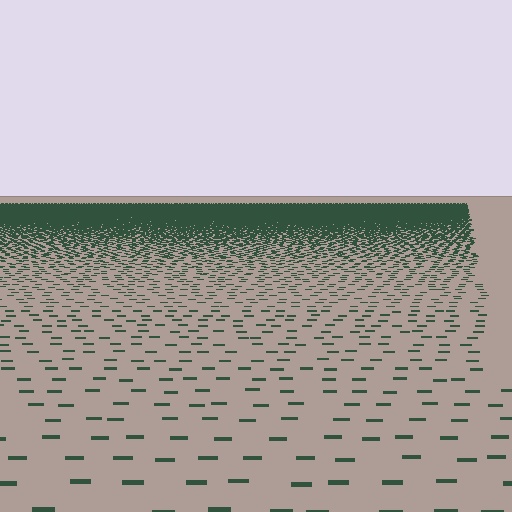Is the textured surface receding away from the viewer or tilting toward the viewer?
The surface is receding away from the viewer. Texture elements get smaller and denser toward the top.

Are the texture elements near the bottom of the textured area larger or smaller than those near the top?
Larger. Near the bottom, elements are closer to the viewer and appear at a bigger on-screen size.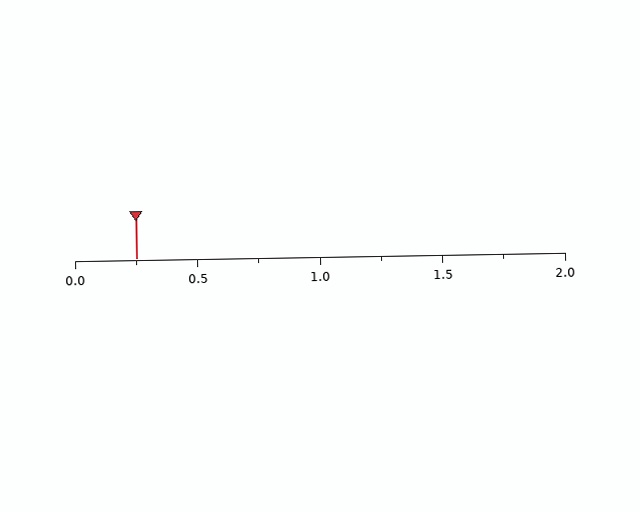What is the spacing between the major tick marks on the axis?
The major ticks are spaced 0.5 apart.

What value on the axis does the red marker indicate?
The marker indicates approximately 0.25.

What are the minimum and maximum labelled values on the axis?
The axis runs from 0.0 to 2.0.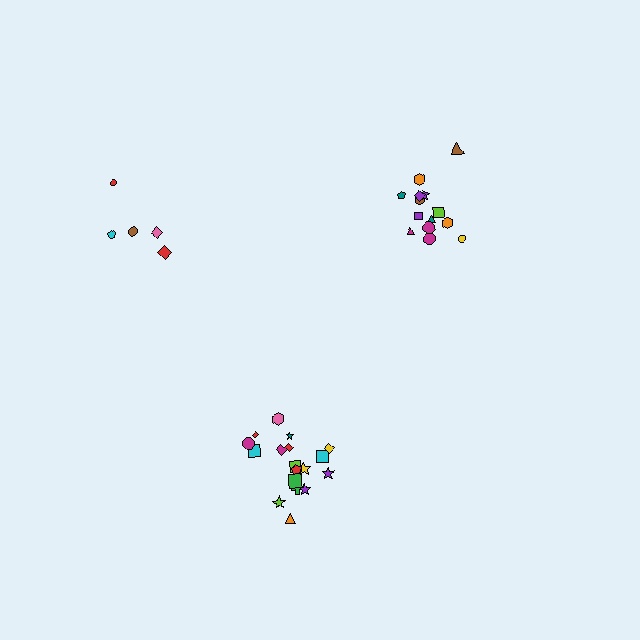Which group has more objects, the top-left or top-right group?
The top-right group.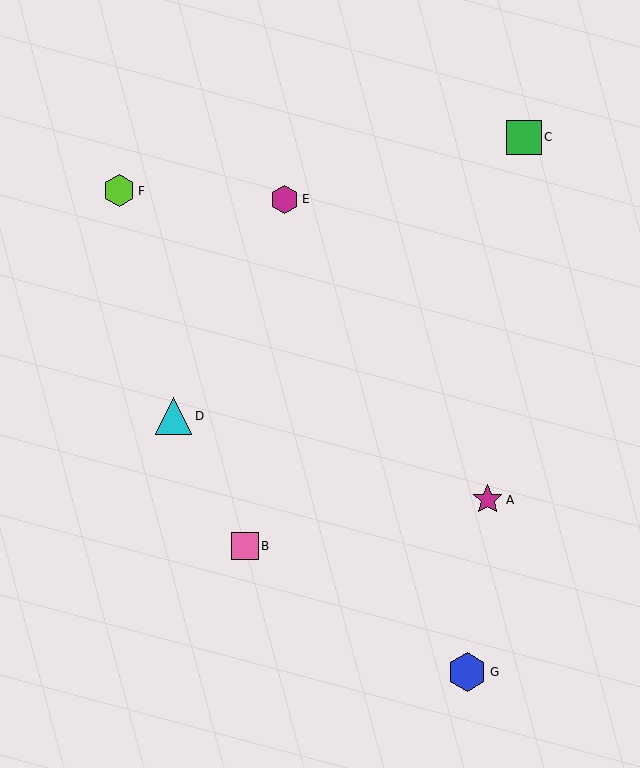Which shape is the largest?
The blue hexagon (labeled G) is the largest.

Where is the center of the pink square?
The center of the pink square is at (245, 546).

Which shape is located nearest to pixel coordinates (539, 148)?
The green square (labeled C) at (524, 137) is nearest to that location.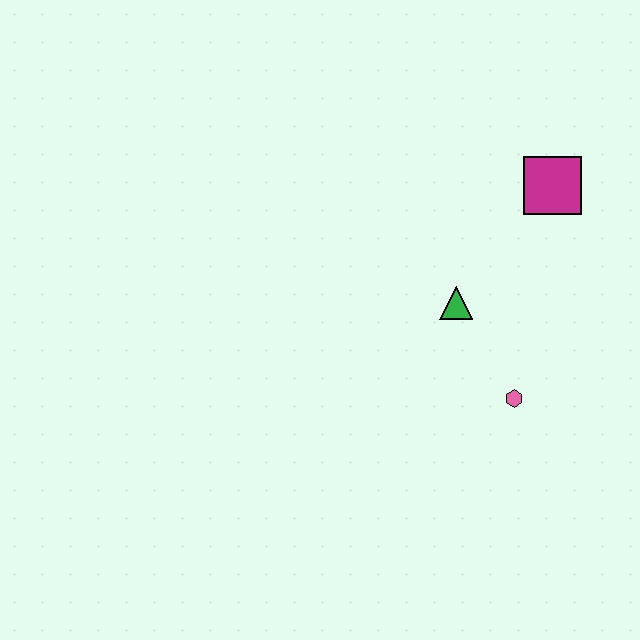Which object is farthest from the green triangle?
The magenta square is farthest from the green triangle.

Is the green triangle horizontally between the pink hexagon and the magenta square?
No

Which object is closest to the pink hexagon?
The green triangle is closest to the pink hexagon.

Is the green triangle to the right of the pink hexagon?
No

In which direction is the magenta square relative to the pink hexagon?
The magenta square is above the pink hexagon.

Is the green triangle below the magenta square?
Yes